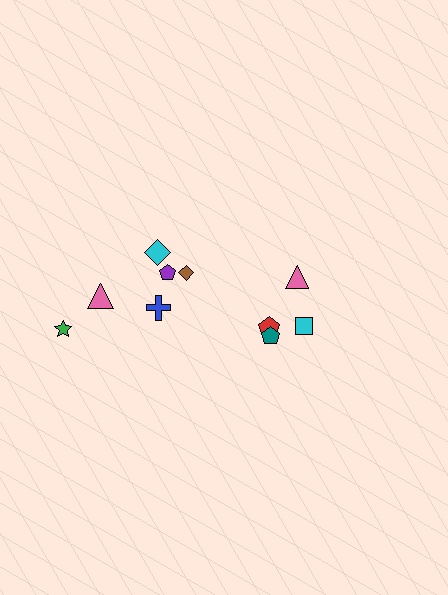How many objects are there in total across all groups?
There are 10 objects.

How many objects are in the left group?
There are 6 objects.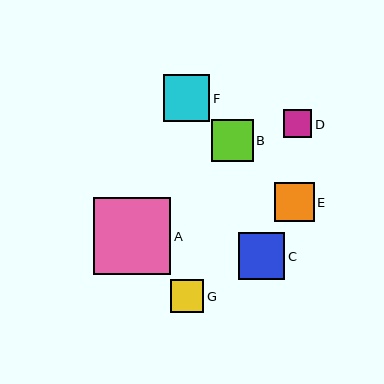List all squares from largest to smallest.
From largest to smallest: A, F, C, B, E, G, D.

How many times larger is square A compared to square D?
Square A is approximately 2.8 times the size of square D.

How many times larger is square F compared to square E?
Square F is approximately 1.2 times the size of square E.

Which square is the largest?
Square A is the largest with a size of approximately 77 pixels.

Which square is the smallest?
Square D is the smallest with a size of approximately 28 pixels.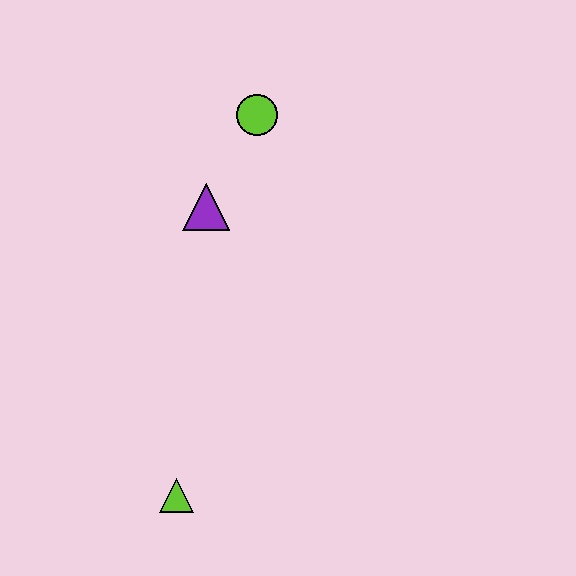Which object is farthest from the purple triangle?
The lime triangle is farthest from the purple triangle.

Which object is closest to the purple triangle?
The lime circle is closest to the purple triangle.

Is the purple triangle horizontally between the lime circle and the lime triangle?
Yes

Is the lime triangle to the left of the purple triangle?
Yes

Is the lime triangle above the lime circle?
No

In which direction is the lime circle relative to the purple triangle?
The lime circle is above the purple triangle.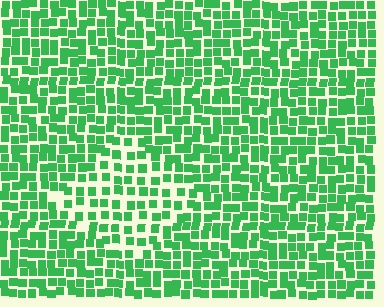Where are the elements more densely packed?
The elements are more densely packed outside the diamond boundary.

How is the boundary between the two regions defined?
The boundary is defined by a change in element density (approximately 1.7x ratio). All elements are the same color, size, and shape.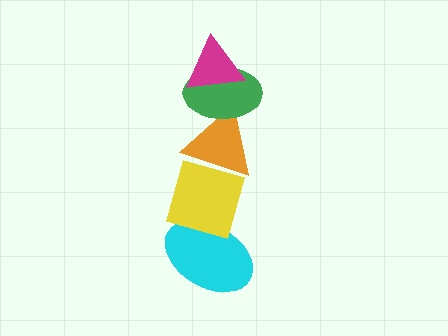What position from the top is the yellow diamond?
The yellow diamond is 4th from the top.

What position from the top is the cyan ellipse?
The cyan ellipse is 5th from the top.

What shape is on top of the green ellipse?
The magenta triangle is on top of the green ellipse.